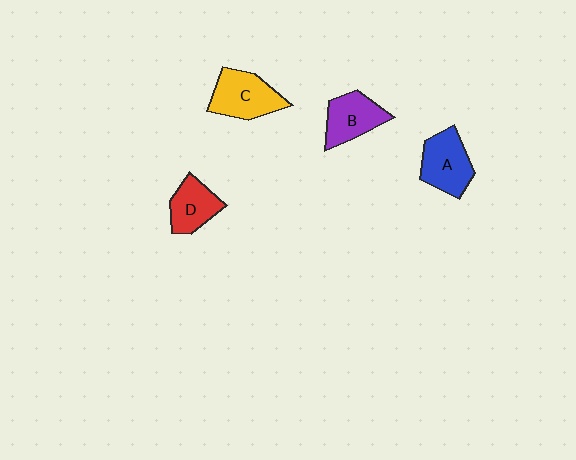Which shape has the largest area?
Shape C (yellow).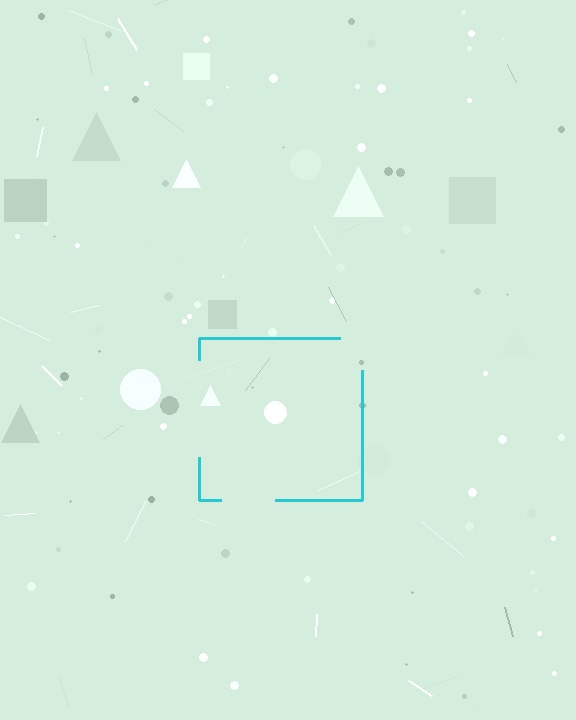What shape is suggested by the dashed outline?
The dashed outline suggests a square.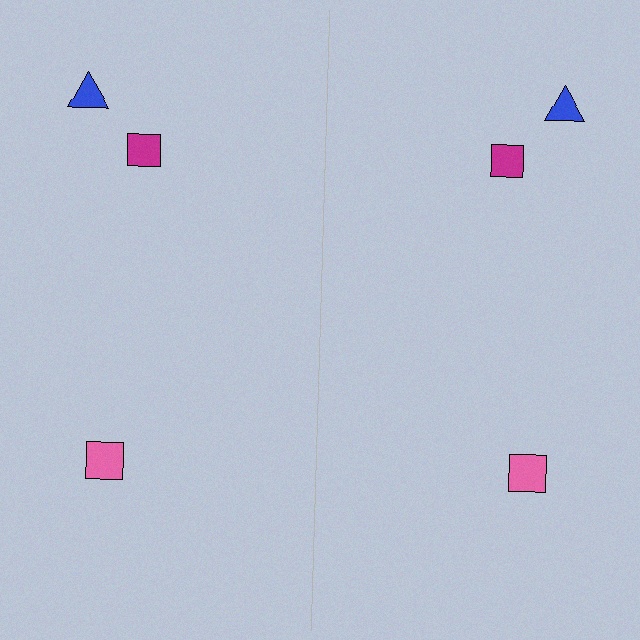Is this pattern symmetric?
Yes, this pattern has bilateral (reflection) symmetry.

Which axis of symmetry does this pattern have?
The pattern has a vertical axis of symmetry running through the center of the image.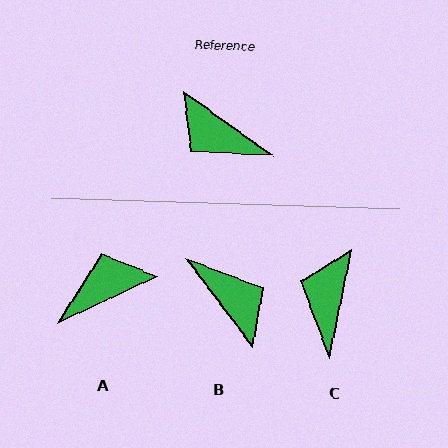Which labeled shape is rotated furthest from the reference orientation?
B, about 163 degrees away.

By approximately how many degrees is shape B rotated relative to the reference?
Approximately 163 degrees counter-clockwise.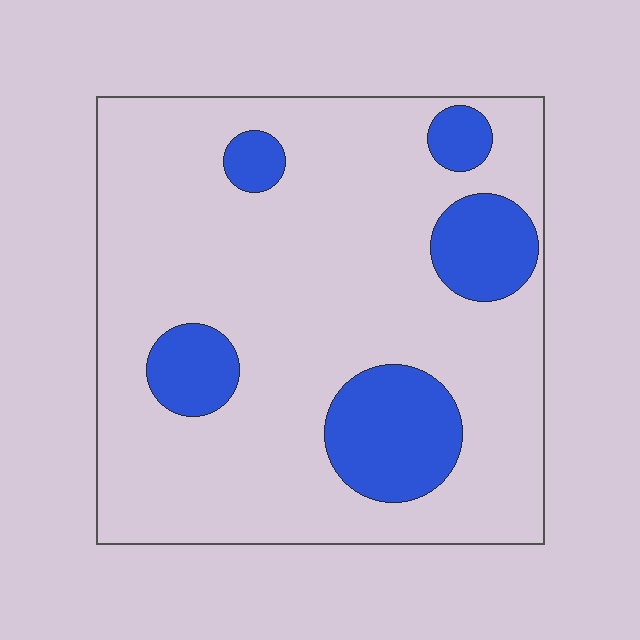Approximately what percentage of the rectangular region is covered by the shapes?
Approximately 20%.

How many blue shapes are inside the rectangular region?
5.